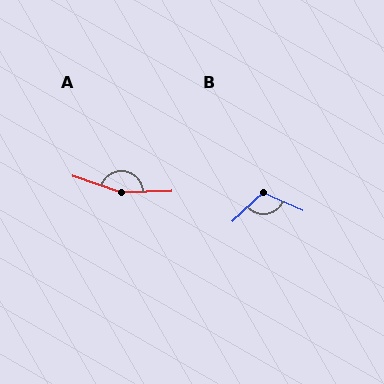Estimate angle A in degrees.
Approximately 159 degrees.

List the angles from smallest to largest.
B (113°), A (159°).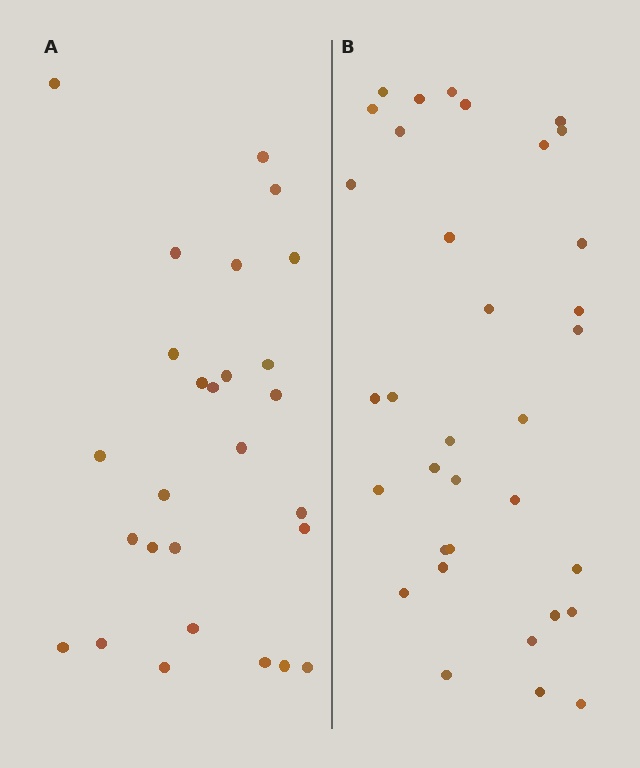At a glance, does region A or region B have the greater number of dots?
Region B (the right region) has more dots.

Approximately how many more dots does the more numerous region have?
Region B has roughly 8 or so more dots than region A.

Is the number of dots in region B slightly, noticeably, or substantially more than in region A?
Region B has noticeably more, but not dramatically so. The ratio is roughly 1.3 to 1.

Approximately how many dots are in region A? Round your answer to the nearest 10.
About 30 dots. (The exact count is 27, which rounds to 30.)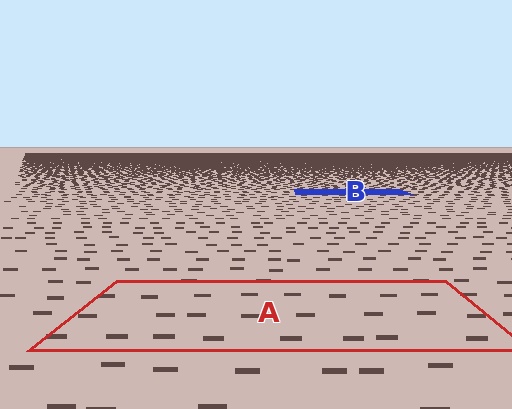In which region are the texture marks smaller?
The texture marks are smaller in region B, because it is farther away.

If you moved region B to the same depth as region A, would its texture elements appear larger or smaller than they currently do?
They would appear larger. At a closer depth, the same texture elements are projected at a bigger on-screen size.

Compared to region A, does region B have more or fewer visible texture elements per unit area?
Region B has more texture elements per unit area — they are packed more densely because it is farther away.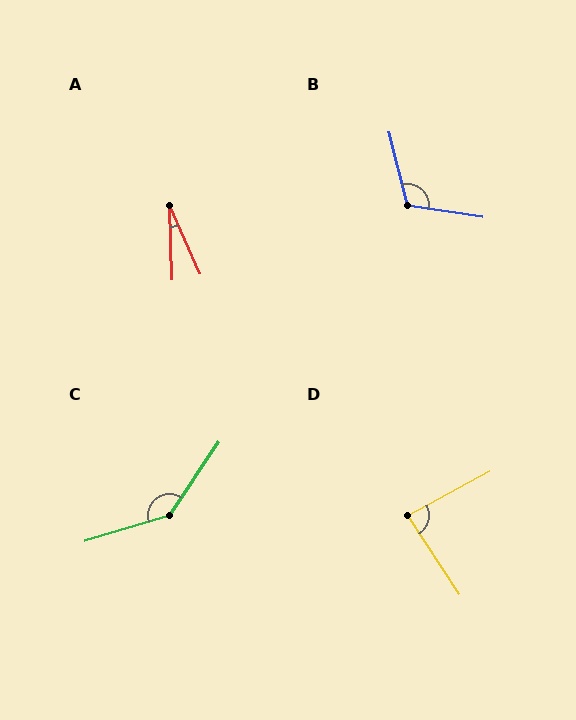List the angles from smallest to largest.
A (22°), D (86°), B (113°), C (141°).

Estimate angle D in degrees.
Approximately 86 degrees.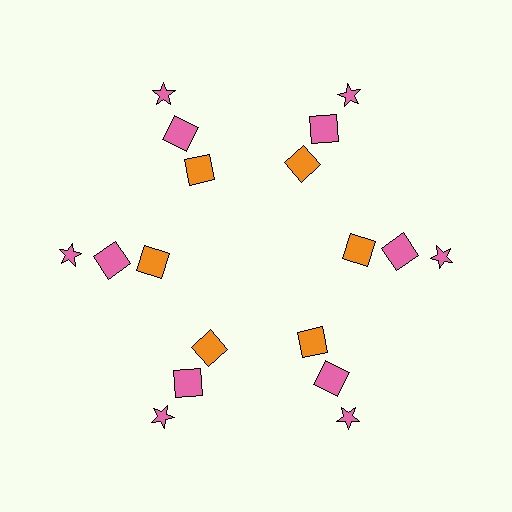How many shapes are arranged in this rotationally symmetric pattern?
There are 18 shapes, arranged in 6 groups of 3.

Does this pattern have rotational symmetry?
Yes, this pattern has 6-fold rotational symmetry. It looks the same after rotating 60 degrees around the center.